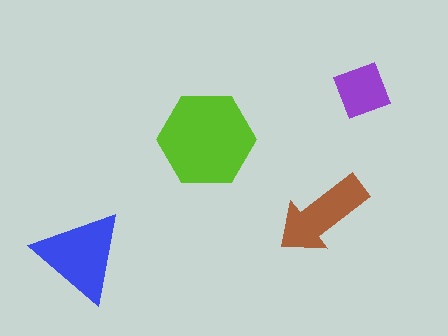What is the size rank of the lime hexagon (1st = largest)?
1st.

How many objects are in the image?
There are 4 objects in the image.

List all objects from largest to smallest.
The lime hexagon, the blue triangle, the brown arrow, the purple diamond.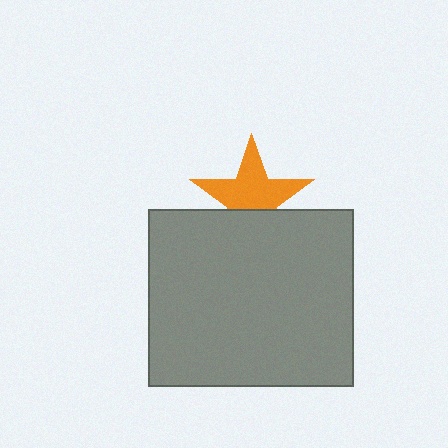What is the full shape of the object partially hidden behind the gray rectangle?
The partially hidden object is an orange star.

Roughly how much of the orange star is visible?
Most of it is visible (roughly 65%).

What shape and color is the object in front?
The object in front is a gray rectangle.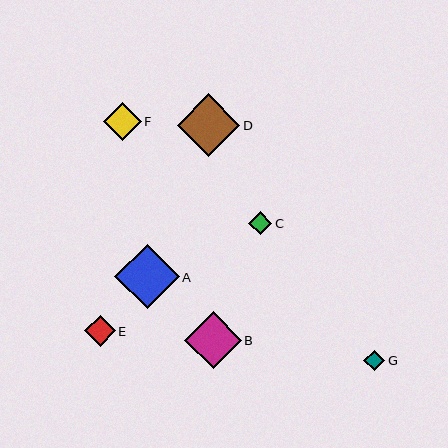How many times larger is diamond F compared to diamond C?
Diamond F is approximately 1.6 times the size of diamond C.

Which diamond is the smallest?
Diamond G is the smallest with a size of approximately 21 pixels.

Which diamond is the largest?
Diamond A is the largest with a size of approximately 64 pixels.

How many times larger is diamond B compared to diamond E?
Diamond B is approximately 1.9 times the size of diamond E.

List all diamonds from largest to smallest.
From largest to smallest: A, D, B, F, E, C, G.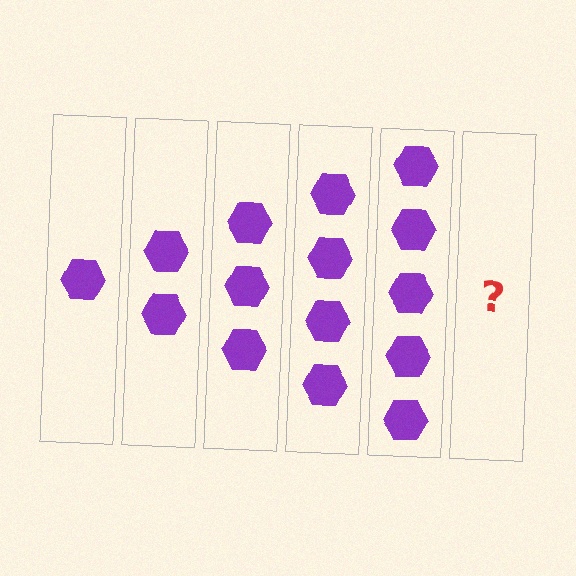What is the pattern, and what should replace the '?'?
The pattern is that each step adds one more hexagon. The '?' should be 6 hexagons.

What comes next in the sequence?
The next element should be 6 hexagons.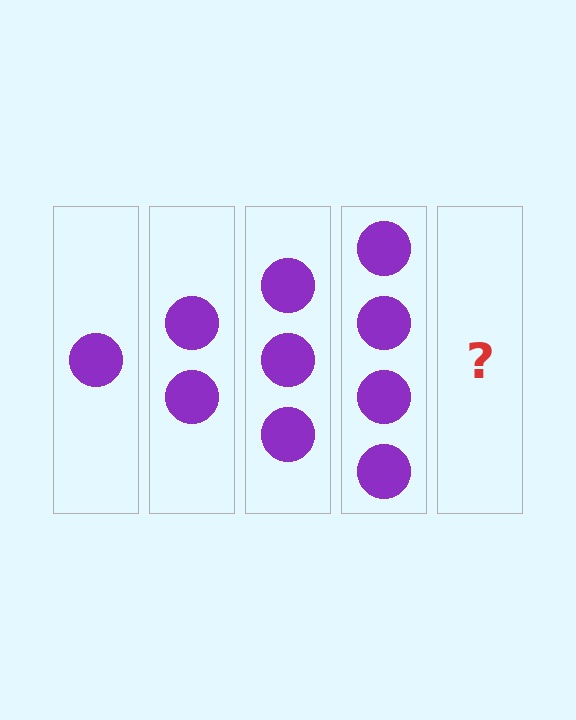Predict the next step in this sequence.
The next step is 5 circles.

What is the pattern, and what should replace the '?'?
The pattern is that each step adds one more circle. The '?' should be 5 circles.